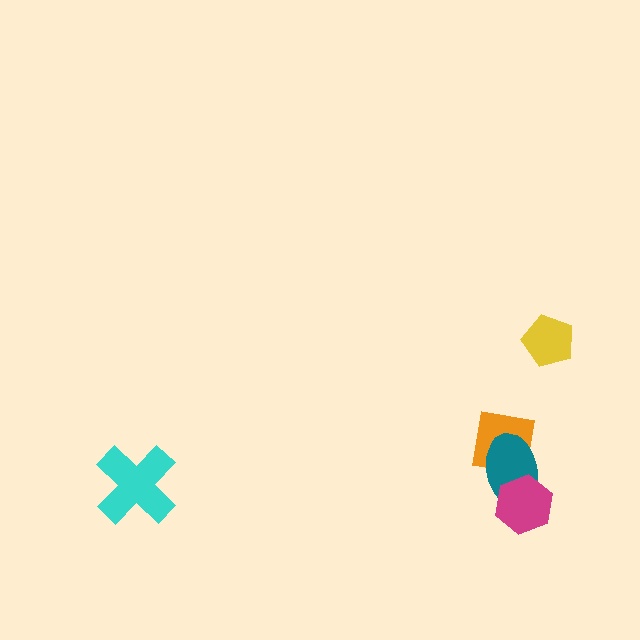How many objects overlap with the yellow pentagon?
0 objects overlap with the yellow pentagon.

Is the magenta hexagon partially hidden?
No, no other shape covers it.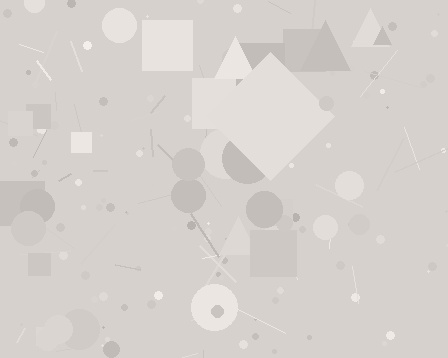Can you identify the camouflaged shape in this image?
The camouflaged shape is a diamond.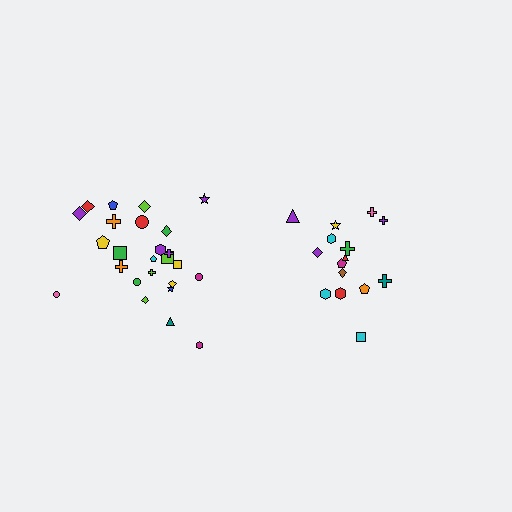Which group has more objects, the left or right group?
The left group.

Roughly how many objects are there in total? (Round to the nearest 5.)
Roughly 40 objects in total.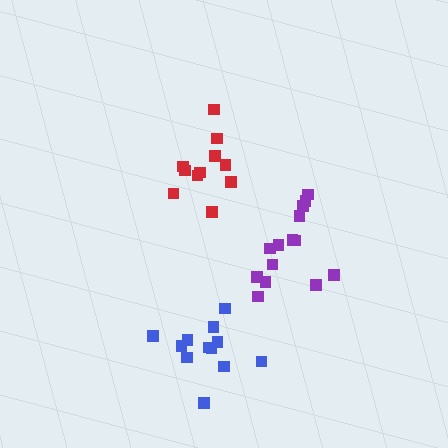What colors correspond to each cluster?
The clusters are colored: red, purple, blue.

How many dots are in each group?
Group 1: 11 dots, Group 2: 14 dots, Group 3: 12 dots (37 total).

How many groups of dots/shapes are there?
There are 3 groups.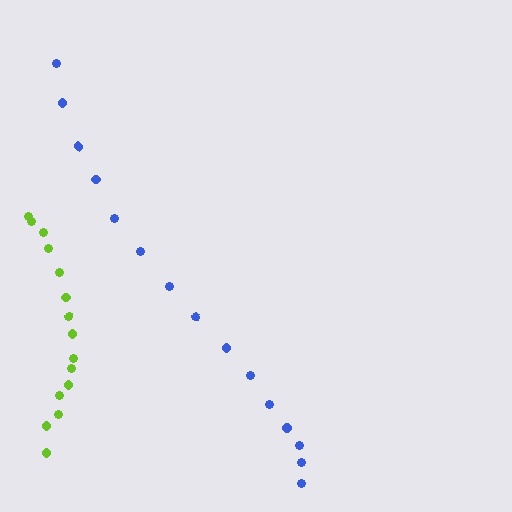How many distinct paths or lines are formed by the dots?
There are 2 distinct paths.